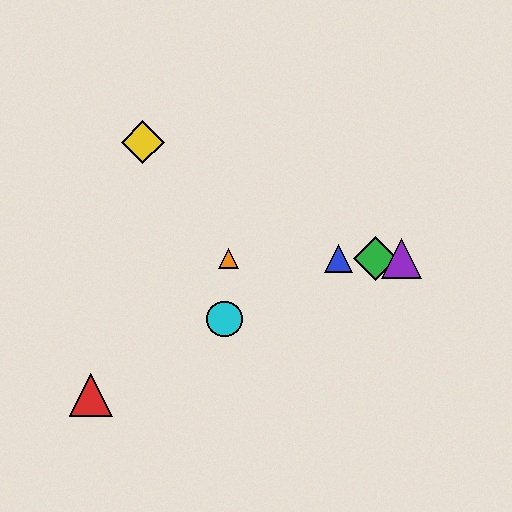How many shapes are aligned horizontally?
4 shapes (the blue triangle, the green diamond, the purple triangle, the orange triangle) are aligned horizontally.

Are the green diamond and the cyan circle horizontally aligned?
No, the green diamond is at y≈259 and the cyan circle is at y≈319.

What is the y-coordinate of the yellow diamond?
The yellow diamond is at y≈142.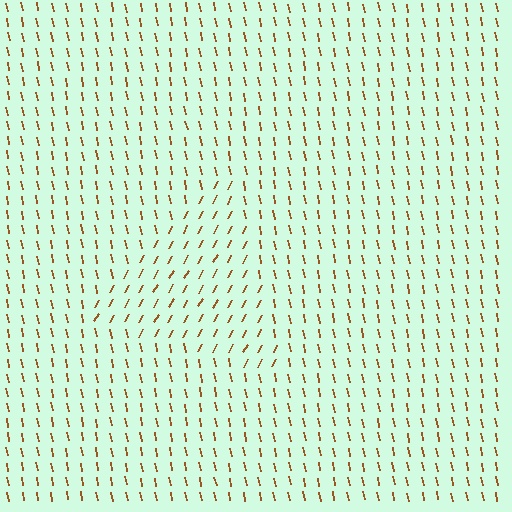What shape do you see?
I see a triangle.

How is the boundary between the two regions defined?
The boundary is defined purely by a change in line orientation (approximately 40 degrees difference). All lines are the same color and thickness.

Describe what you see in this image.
The image is filled with small brown line segments. A triangle region in the image has lines oriented differently from the surrounding lines, creating a visible texture boundary.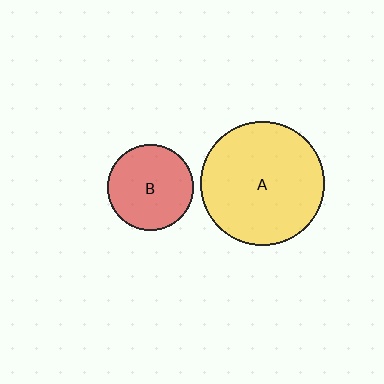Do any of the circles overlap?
No, none of the circles overlap.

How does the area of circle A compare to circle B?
Approximately 2.1 times.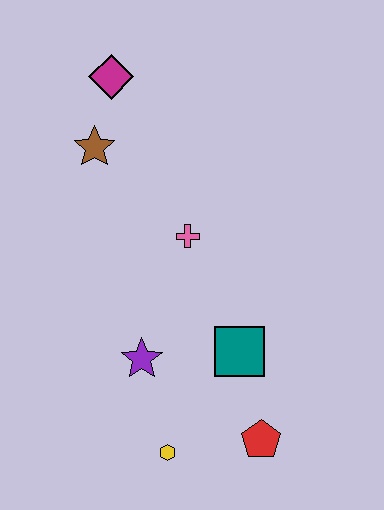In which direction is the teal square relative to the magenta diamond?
The teal square is below the magenta diamond.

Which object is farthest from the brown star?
The red pentagon is farthest from the brown star.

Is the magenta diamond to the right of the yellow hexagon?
No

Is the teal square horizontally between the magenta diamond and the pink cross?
No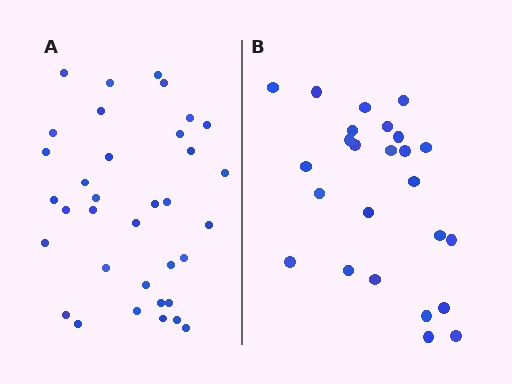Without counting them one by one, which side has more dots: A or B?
Region A (the left region) has more dots.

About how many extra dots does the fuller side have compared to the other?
Region A has roughly 10 or so more dots than region B.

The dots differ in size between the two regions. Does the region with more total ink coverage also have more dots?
No. Region B has more total ink coverage because its dots are larger, but region A actually contains more individual dots. Total area can be misleading — the number of items is what matters here.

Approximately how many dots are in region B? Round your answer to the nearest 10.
About 20 dots. (The exact count is 25, which rounds to 20.)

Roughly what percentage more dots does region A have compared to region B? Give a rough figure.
About 40% more.